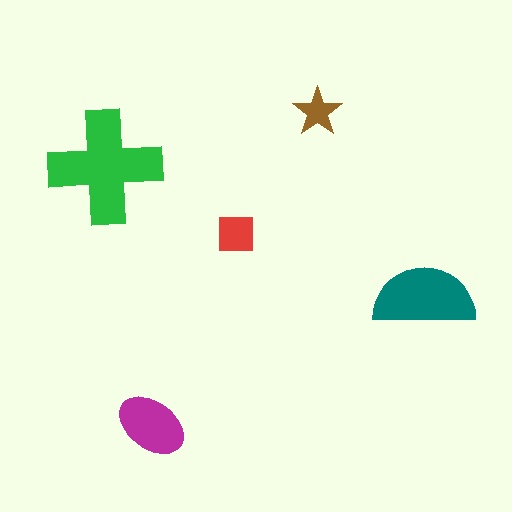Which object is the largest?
The green cross.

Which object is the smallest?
The brown star.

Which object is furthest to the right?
The teal semicircle is rightmost.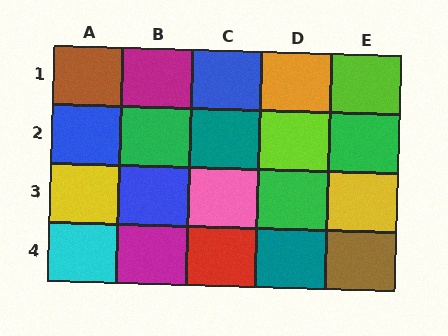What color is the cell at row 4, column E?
Brown.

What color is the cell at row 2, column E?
Green.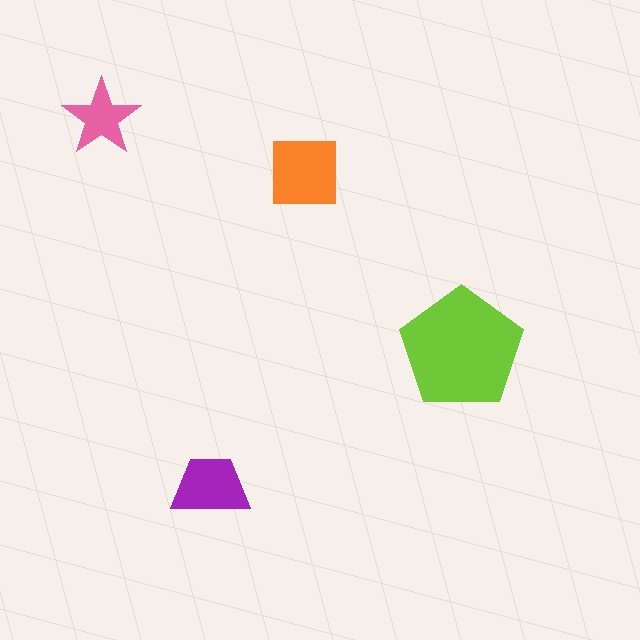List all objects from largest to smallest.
The lime pentagon, the orange square, the purple trapezoid, the pink star.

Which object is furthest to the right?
The lime pentagon is rightmost.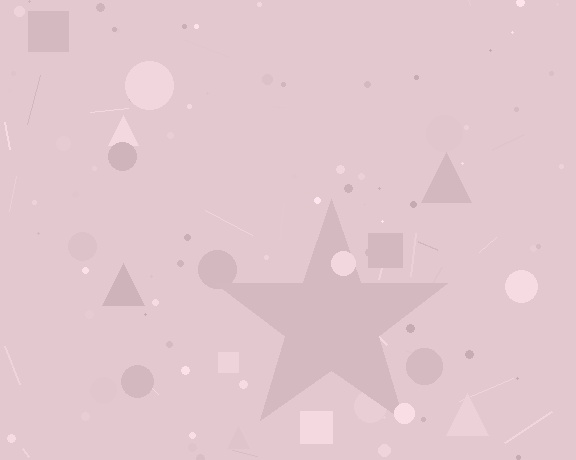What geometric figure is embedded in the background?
A star is embedded in the background.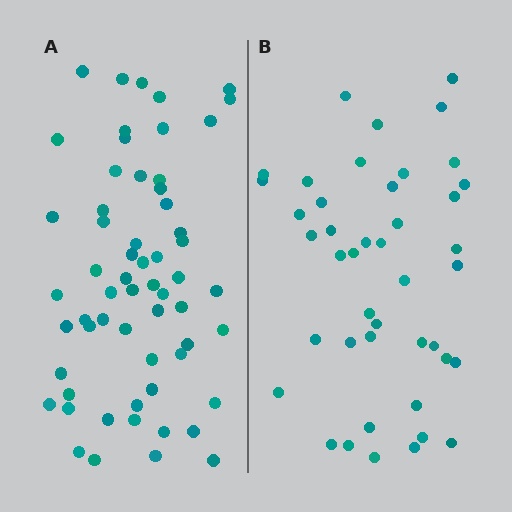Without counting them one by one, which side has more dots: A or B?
Region A (the left region) has more dots.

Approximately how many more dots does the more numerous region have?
Region A has approximately 15 more dots than region B.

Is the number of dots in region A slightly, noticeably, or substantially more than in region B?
Region A has noticeably more, but not dramatically so. The ratio is roughly 1.4 to 1.